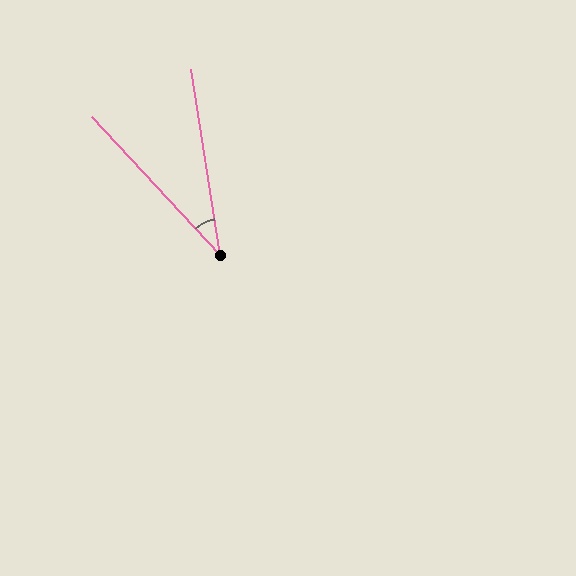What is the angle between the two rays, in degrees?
Approximately 34 degrees.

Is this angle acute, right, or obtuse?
It is acute.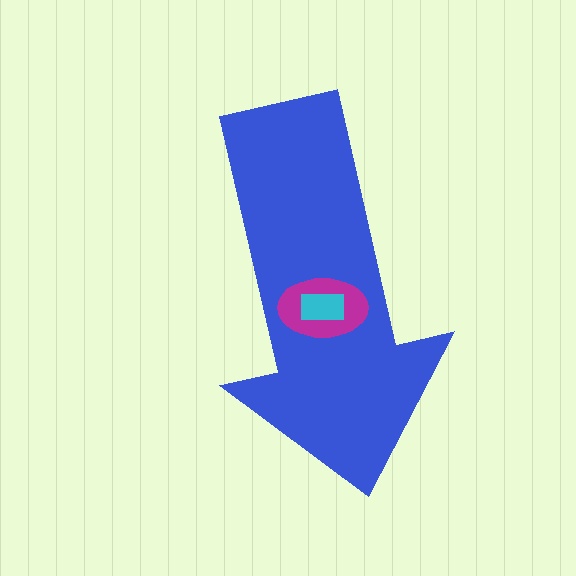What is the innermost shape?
The cyan rectangle.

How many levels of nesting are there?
3.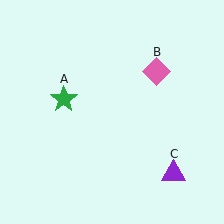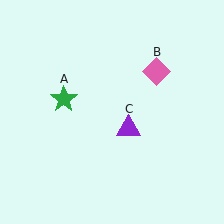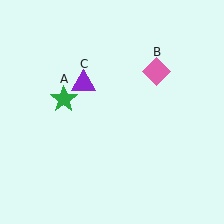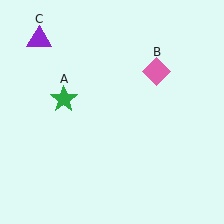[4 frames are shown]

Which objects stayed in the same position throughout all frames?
Green star (object A) and pink diamond (object B) remained stationary.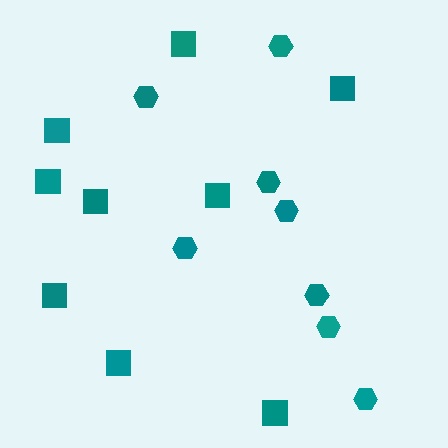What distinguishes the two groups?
There are 2 groups: one group of hexagons (8) and one group of squares (9).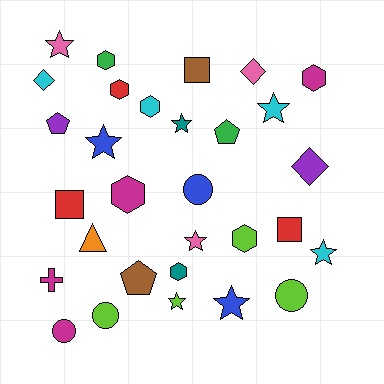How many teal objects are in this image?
There are 2 teal objects.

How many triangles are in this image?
There is 1 triangle.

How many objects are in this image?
There are 30 objects.